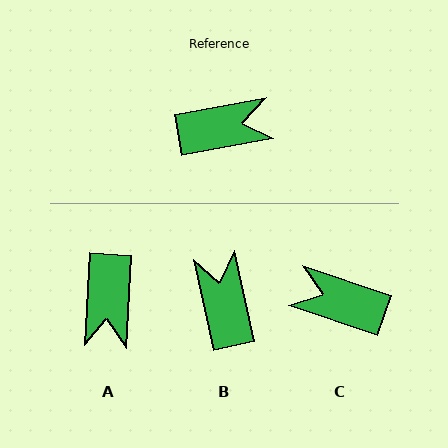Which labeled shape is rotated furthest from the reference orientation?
C, about 151 degrees away.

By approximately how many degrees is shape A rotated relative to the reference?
Approximately 104 degrees clockwise.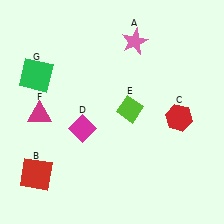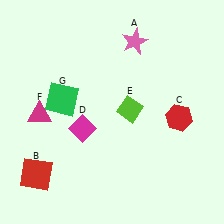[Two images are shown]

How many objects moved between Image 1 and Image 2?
1 object moved between the two images.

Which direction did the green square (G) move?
The green square (G) moved right.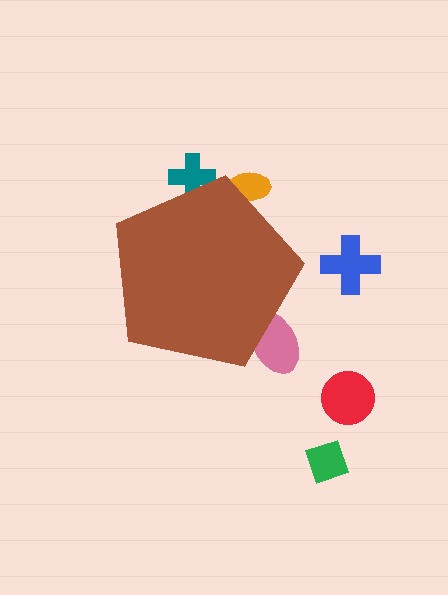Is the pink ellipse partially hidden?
Yes, the pink ellipse is partially hidden behind the brown pentagon.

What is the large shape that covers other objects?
A brown pentagon.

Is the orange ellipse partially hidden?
Yes, the orange ellipse is partially hidden behind the brown pentagon.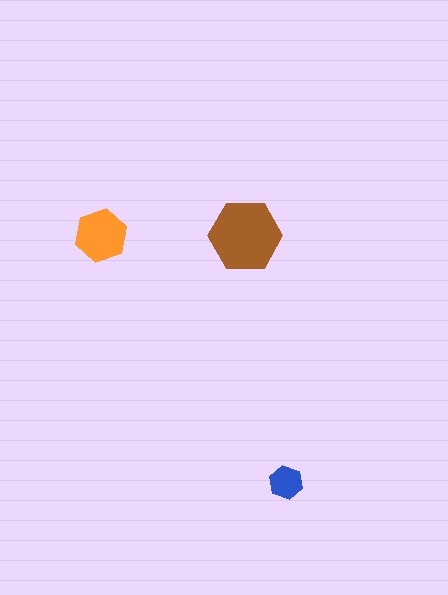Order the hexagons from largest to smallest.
the brown one, the orange one, the blue one.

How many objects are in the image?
There are 3 objects in the image.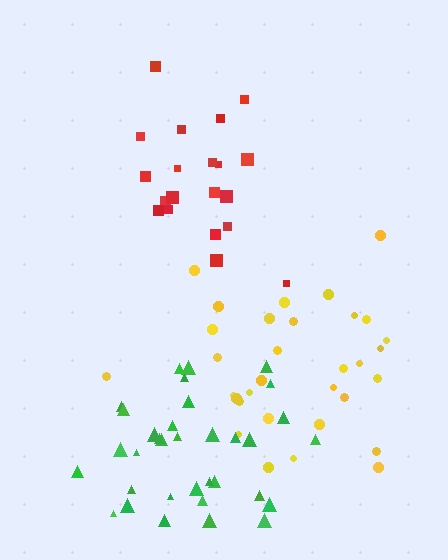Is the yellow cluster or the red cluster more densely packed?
Yellow.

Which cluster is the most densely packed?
Green.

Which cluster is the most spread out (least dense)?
Red.